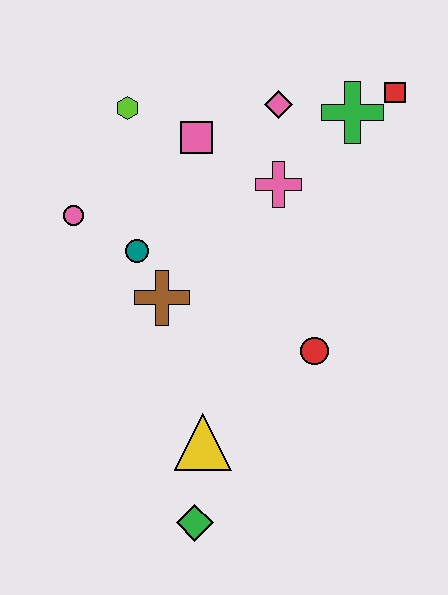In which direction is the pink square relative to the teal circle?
The pink square is above the teal circle.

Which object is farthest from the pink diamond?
The green diamond is farthest from the pink diamond.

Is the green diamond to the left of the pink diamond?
Yes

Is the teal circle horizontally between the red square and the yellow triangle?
No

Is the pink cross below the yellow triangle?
No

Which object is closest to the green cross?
The red square is closest to the green cross.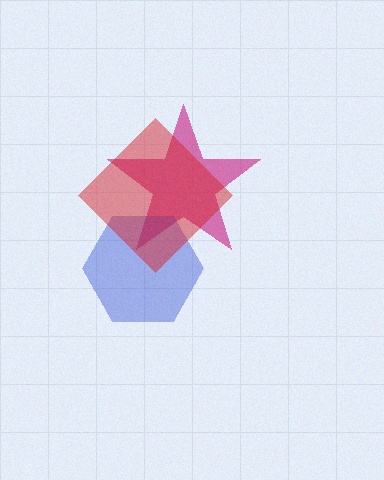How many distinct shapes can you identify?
There are 3 distinct shapes: a magenta star, a blue hexagon, a red diamond.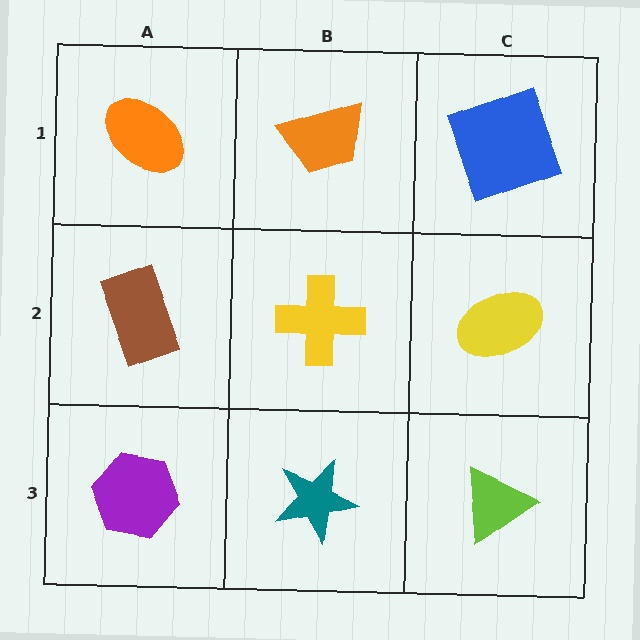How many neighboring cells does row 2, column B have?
4.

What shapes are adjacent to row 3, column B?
A yellow cross (row 2, column B), a purple hexagon (row 3, column A), a lime triangle (row 3, column C).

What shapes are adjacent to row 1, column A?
A brown rectangle (row 2, column A), an orange trapezoid (row 1, column B).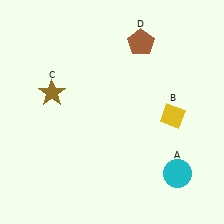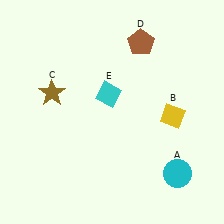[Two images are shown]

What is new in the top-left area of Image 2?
A cyan diamond (E) was added in the top-left area of Image 2.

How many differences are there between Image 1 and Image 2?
There is 1 difference between the two images.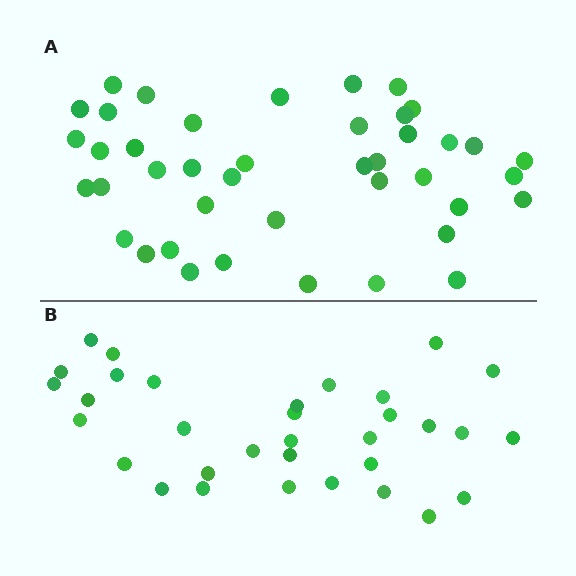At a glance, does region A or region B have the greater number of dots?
Region A (the top region) has more dots.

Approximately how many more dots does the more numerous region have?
Region A has roughly 8 or so more dots than region B.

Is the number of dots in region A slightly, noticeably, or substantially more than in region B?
Region A has noticeably more, but not dramatically so. The ratio is roughly 1.3 to 1.